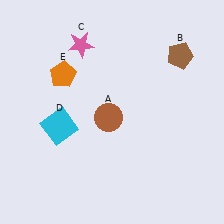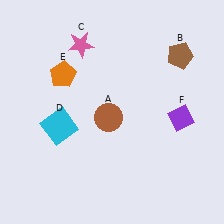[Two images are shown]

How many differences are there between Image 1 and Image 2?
There is 1 difference between the two images.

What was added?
A purple diamond (F) was added in Image 2.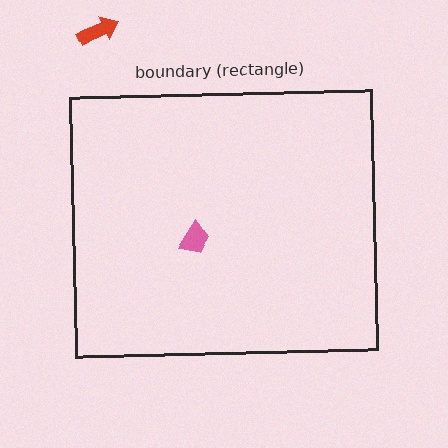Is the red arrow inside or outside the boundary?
Outside.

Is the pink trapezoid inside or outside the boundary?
Inside.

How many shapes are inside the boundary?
1 inside, 1 outside.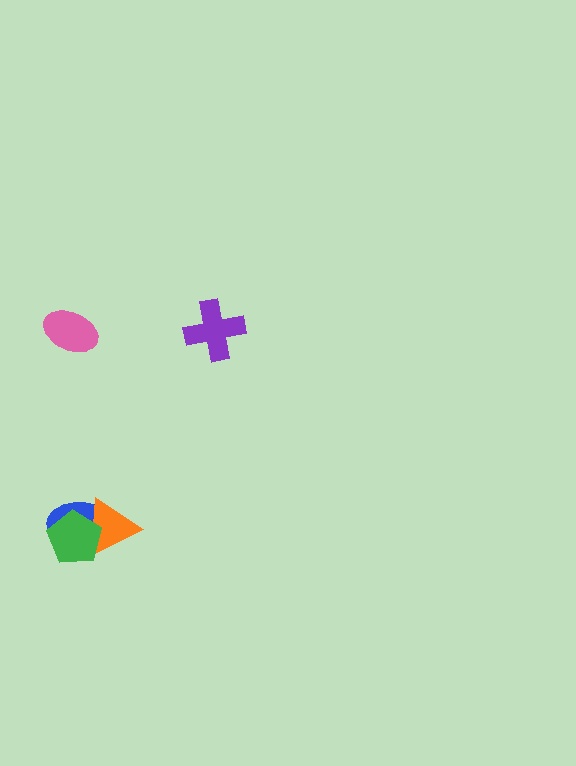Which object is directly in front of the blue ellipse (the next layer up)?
The orange triangle is directly in front of the blue ellipse.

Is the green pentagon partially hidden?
No, no other shape covers it.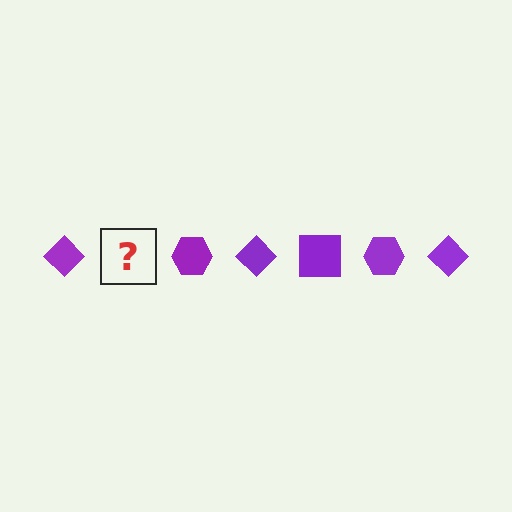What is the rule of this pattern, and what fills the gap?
The rule is that the pattern cycles through diamond, square, hexagon shapes in purple. The gap should be filled with a purple square.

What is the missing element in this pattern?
The missing element is a purple square.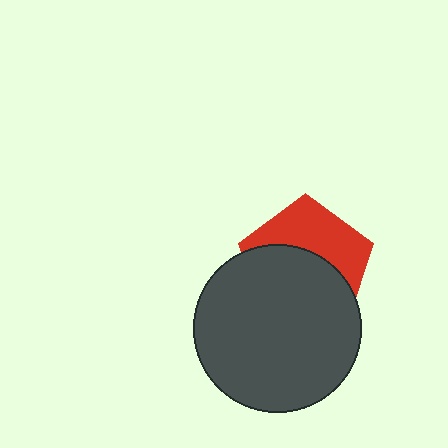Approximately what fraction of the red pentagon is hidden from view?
Roughly 57% of the red pentagon is hidden behind the dark gray circle.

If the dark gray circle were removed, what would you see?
You would see the complete red pentagon.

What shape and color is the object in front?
The object in front is a dark gray circle.